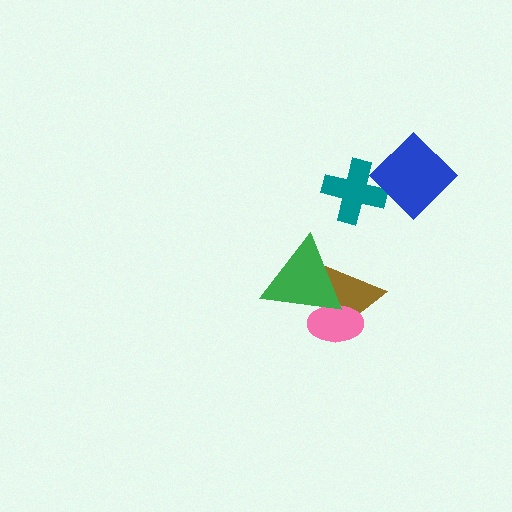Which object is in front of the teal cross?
The blue diamond is in front of the teal cross.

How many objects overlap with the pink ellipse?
2 objects overlap with the pink ellipse.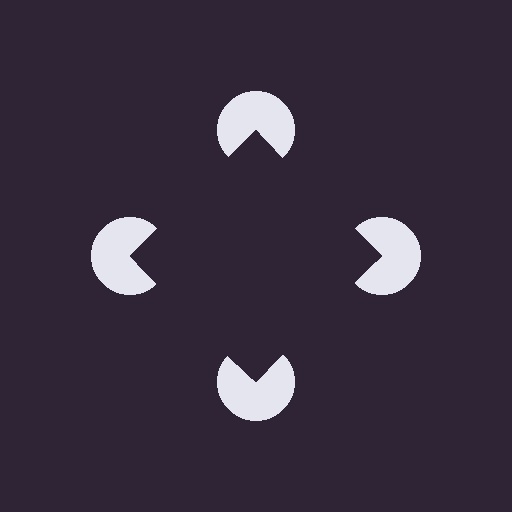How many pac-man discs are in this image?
There are 4 — one at each vertex of the illusory square.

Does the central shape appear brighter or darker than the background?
It typically appears slightly darker than the background, even though no actual brightness change is drawn.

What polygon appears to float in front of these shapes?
An illusory square — its edges are inferred from the aligned wedge cuts in the pac-man discs, not physically drawn.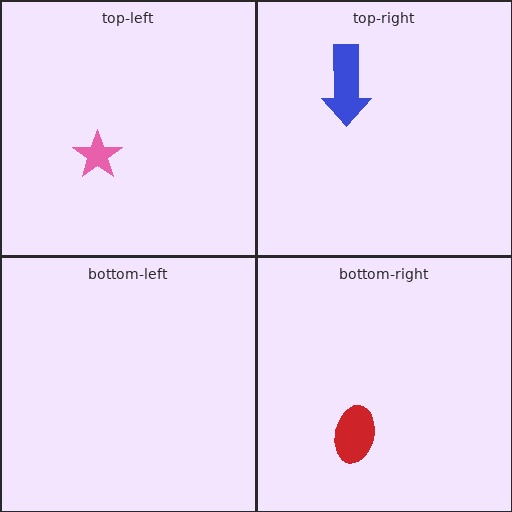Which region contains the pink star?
The top-left region.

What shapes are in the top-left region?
The pink star.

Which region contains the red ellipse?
The bottom-right region.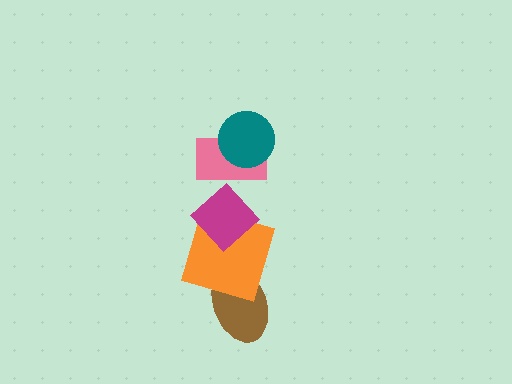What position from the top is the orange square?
The orange square is 4th from the top.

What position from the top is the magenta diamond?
The magenta diamond is 3rd from the top.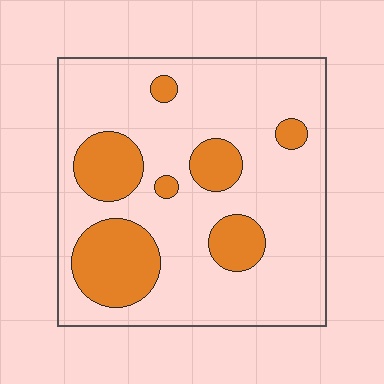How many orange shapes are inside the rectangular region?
7.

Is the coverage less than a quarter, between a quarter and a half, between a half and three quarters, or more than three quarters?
Less than a quarter.